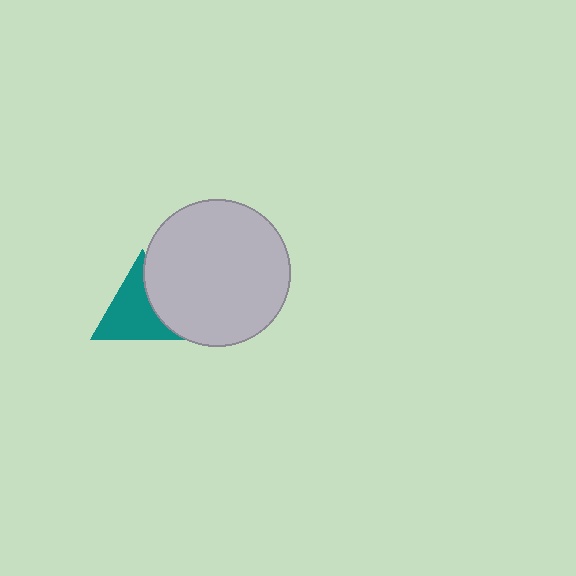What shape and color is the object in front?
The object in front is a light gray circle.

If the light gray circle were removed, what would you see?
You would see the complete teal triangle.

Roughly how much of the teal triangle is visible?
Most of it is visible (roughly 68%).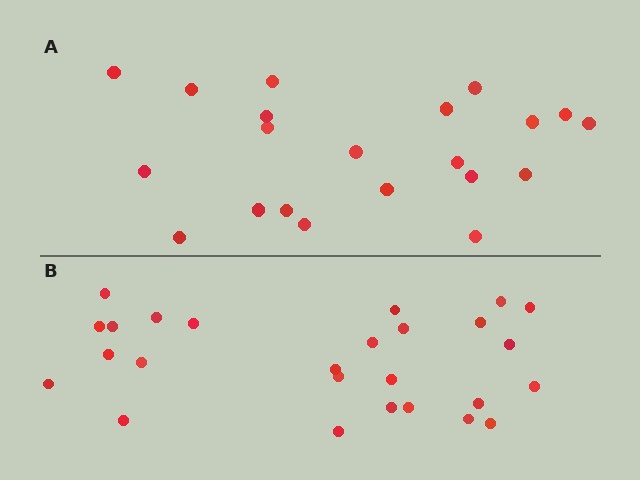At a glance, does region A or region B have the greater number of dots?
Region B (the bottom region) has more dots.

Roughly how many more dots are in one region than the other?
Region B has about 5 more dots than region A.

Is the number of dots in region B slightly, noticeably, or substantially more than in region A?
Region B has only slightly more — the two regions are fairly close. The ratio is roughly 1.2 to 1.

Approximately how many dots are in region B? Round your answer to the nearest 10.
About 30 dots. (The exact count is 26, which rounds to 30.)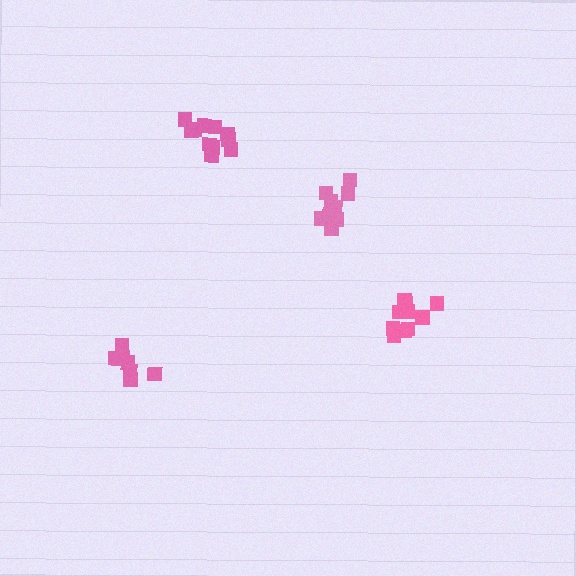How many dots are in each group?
Group 1: 11 dots, Group 2: 8 dots, Group 3: 10 dots, Group 4: 10 dots (39 total).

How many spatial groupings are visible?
There are 4 spatial groupings.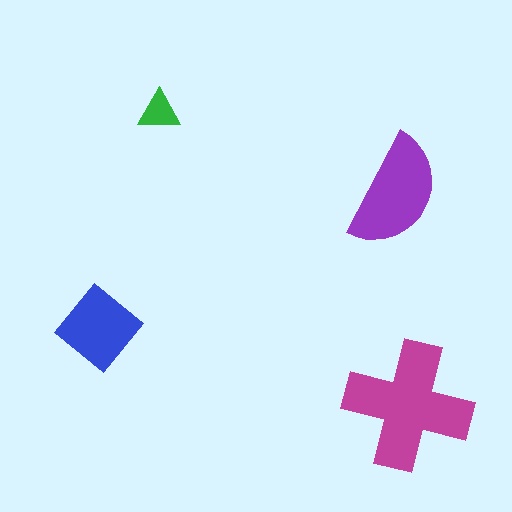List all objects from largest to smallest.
The magenta cross, the purple semicircle, the blue diamond, the green triangle.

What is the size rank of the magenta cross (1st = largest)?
1st.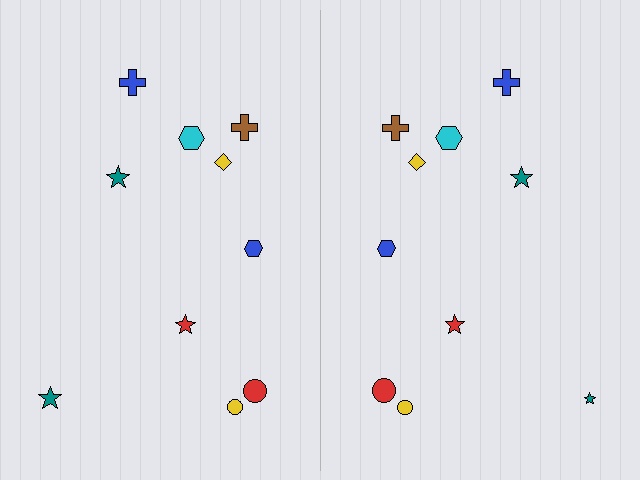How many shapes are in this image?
There are 20 shapes in this image.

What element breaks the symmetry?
The teal star on the right side has a different size than its mirror counterpart.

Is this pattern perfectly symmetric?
No, the pattern is not perfectly symmetric. The teal star on the right side has a different size than its mirror counterpart.